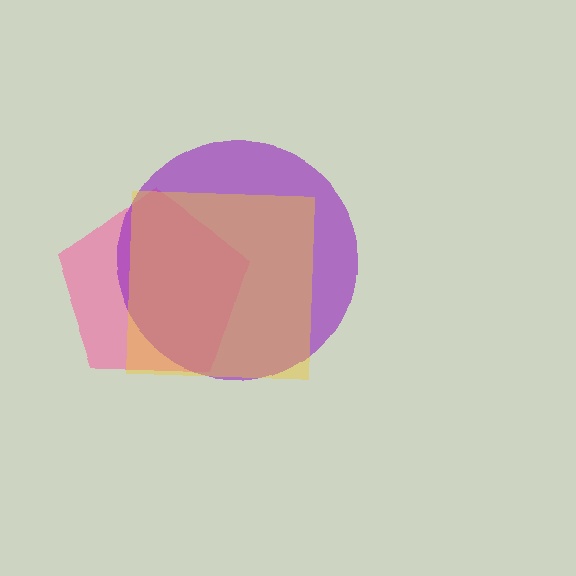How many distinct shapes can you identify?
There are 3 distinct shapes: a pink pentagon, a purple circle, a yellow square.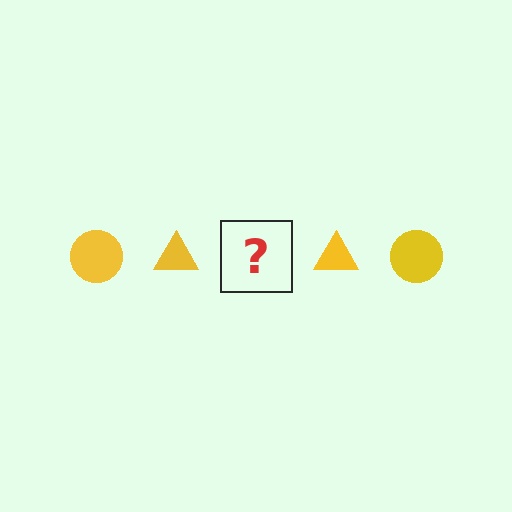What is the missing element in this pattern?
The missing element is a yellow circle.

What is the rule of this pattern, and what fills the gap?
The rule is that the pattern cycles through circle, triangle shapes in yellow. The gap should be filled with a yellow circle.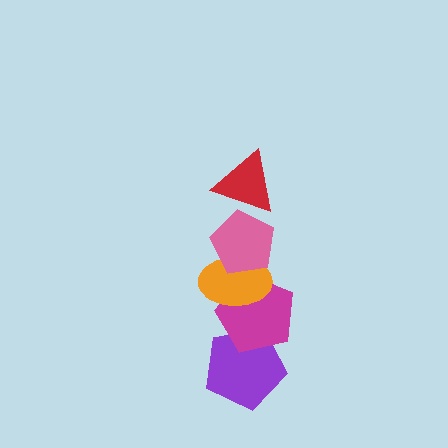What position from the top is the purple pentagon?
The purple pentagon is 5th from the top.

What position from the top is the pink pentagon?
The pink pentagon is 2nd from the top.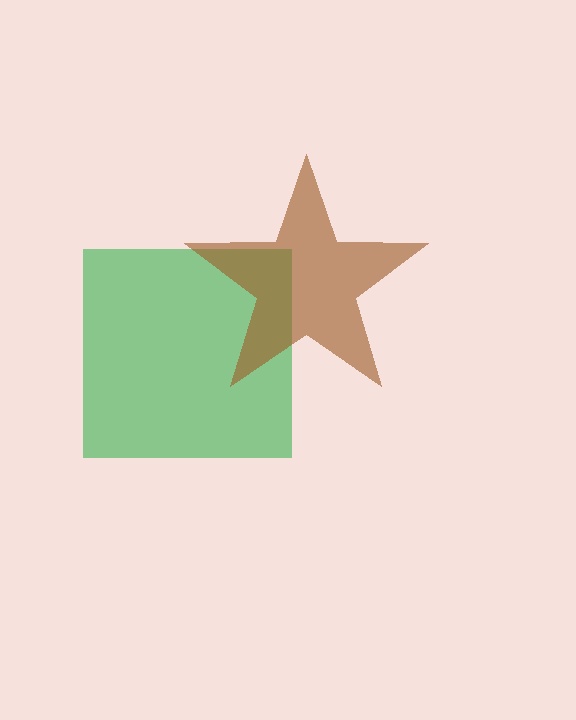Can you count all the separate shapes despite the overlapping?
Yes, there are 2 separate shapes.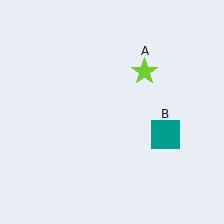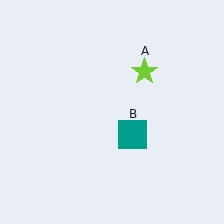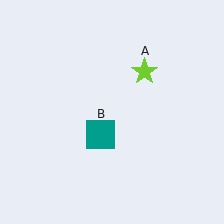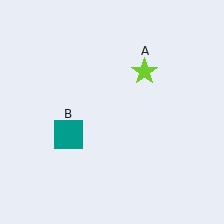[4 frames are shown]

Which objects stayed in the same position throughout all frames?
Lime star (object A) remained stationary.